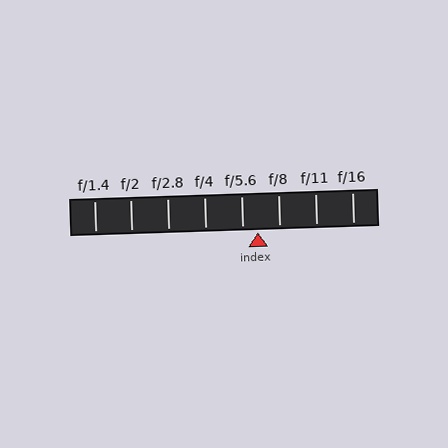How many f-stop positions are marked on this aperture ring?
There are 8 f-stop positions marked.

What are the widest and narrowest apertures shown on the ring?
The widest aperture shown is f/1.4 and the narrowest is f/16.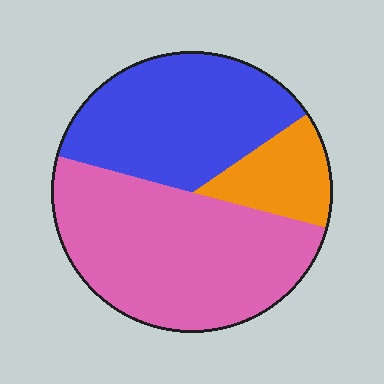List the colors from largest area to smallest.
From largest to smallest: pink, blue, orange.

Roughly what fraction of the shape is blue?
Blue takes up between a third and a half of the shape.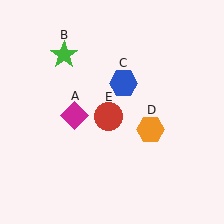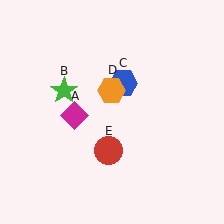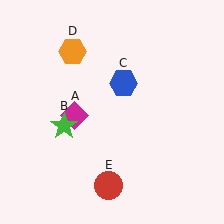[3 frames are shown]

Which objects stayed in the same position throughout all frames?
Magenta diamond (object A) and blue hexagon (object C) remained stationary.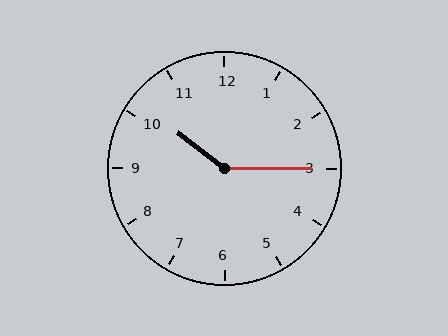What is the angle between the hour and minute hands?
Approximately 142 degrees.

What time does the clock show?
10:15.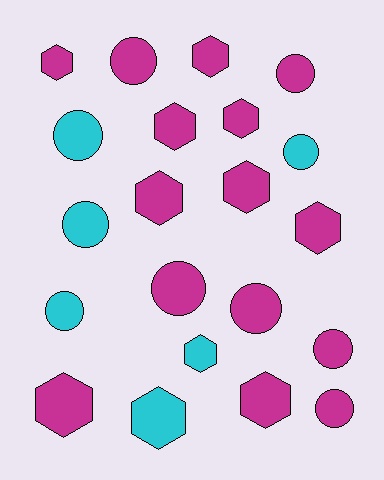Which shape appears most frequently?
Hexagon, with 11 objects.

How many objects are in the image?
There are 21 objects.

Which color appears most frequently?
Magenta, with 15 objects.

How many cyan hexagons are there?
There are 2 cyan hexagons.